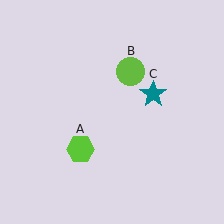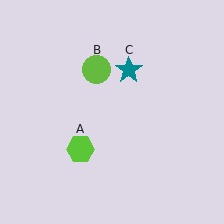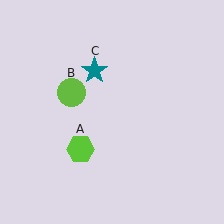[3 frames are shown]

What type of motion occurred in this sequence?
The lime circle (object B), teal star (object C) rotated counterclockwise around the center of the scene.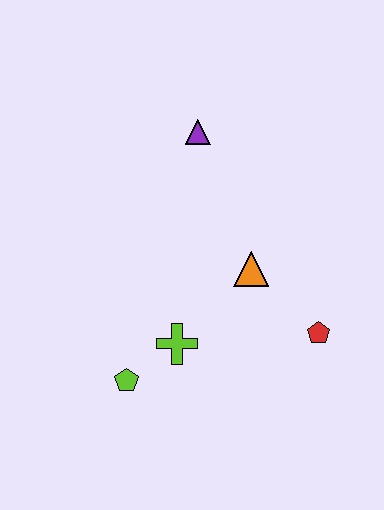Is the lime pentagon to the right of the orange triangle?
No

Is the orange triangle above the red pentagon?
Yes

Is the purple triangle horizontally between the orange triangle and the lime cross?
Yes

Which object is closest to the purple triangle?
The orange triangle is closest to the purple triangle.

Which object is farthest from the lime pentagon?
The purple triangle is farthest from the lime pentagon.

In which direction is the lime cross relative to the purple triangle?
The lime cross is below the purple triangle.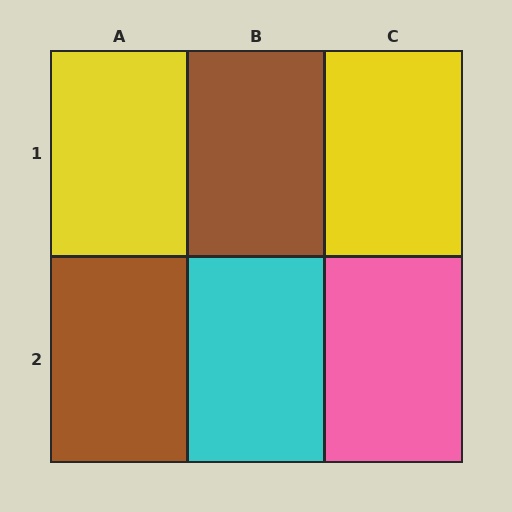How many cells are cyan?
1 cell is cyan.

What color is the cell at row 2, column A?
Brown.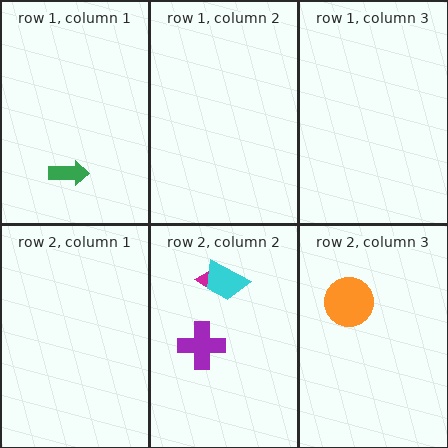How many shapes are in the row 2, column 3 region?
1.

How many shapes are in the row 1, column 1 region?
1.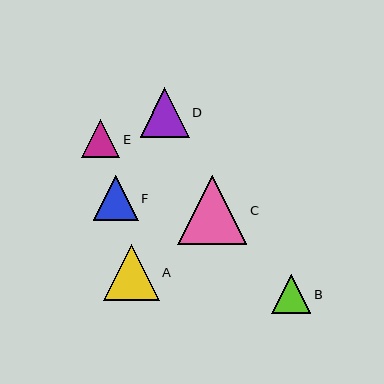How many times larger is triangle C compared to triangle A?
Triangle C is approximately 1.2 times the size of triangle A.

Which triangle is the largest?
Triangle C is the largest with a size of approximately 69 pixels.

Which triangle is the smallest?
Triangle E is the smallest with a size of approximately 38 pixels.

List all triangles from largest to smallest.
From largest to smallest: C, A, D, F, B, E.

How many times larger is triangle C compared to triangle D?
Triangle C is approximately 1.4 times the size of triangle D.